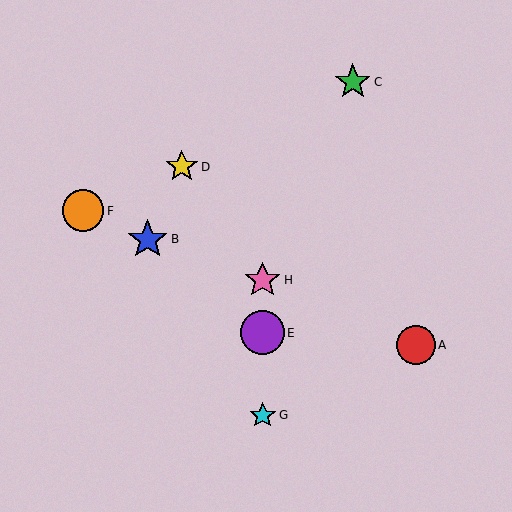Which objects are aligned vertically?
Objects E, G, H are aligned vertically.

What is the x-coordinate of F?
Object F is at x≈83.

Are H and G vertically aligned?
Yes, both are at x≈263.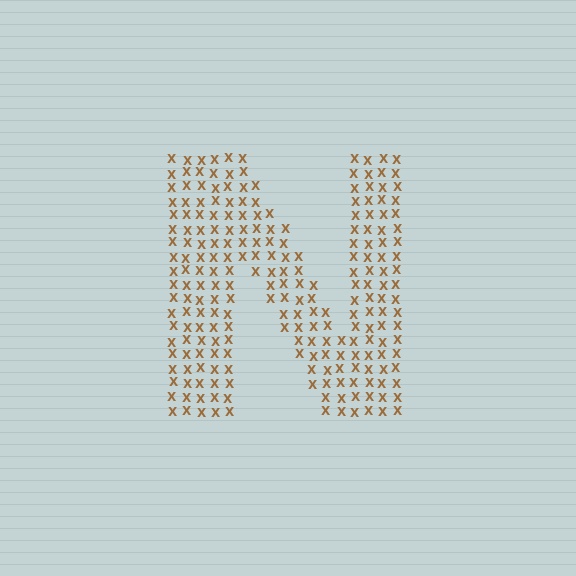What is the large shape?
The large shape is the letter N.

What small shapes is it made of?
It is made of small letter X's.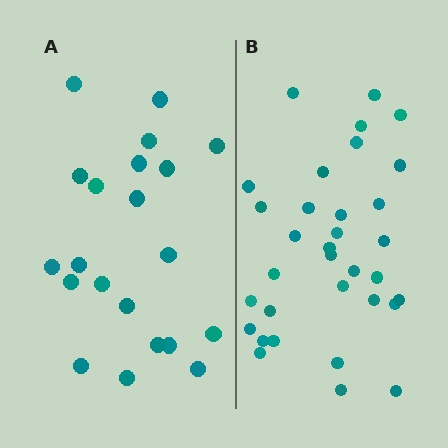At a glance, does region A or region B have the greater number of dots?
Region B (the right region) has more dots.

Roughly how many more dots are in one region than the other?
Region B has roughly 12 or so more dots than region A.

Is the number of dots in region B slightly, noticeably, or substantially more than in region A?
Region B has substantially more. The ratio is roughly 1.6 to 1.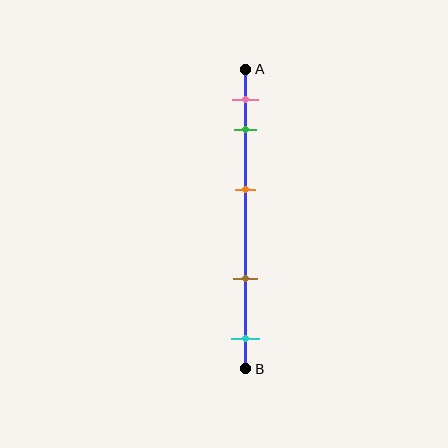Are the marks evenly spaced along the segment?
No, the marks are not evenly spaced.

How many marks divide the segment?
There are 5 marks dividing the segment.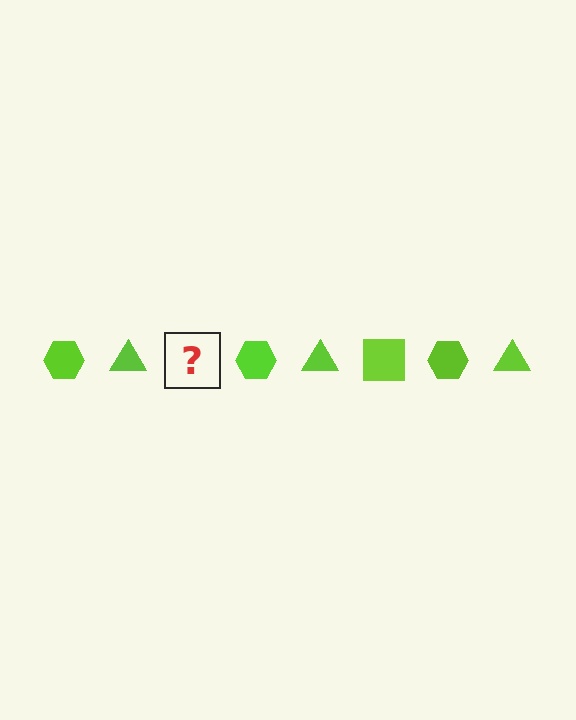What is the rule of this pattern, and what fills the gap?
The rule is that the pattern cycles through hexagon, triangle, square shapes in lime. The gap should be filled with a lime square.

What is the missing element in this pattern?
The missing element is a lime square.